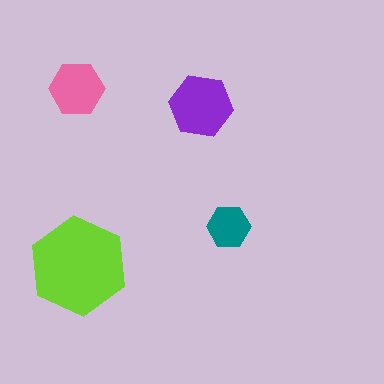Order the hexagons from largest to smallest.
the lime one, the purple one, the pink one, the teal one.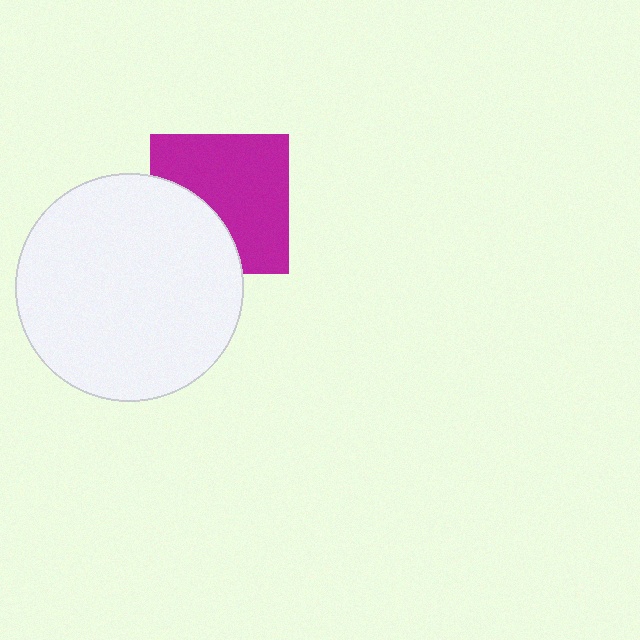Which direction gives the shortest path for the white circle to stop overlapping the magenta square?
Moving toward the lower-left gives the shortest separation.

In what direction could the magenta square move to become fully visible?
The magenta square could move toward the upper-right. That would shift it out from behind the white circle entirely.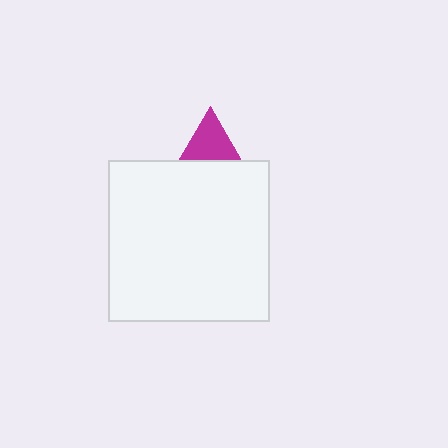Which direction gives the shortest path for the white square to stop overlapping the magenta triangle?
Moving down gives the shortest separation.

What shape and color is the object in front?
The object in front is a white square.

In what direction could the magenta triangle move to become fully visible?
The magenta triangle could move up. That would shift it out from behind the white square entirely.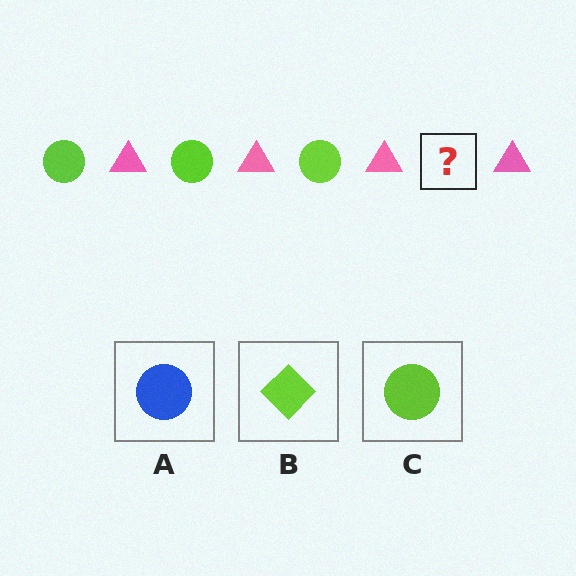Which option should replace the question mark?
Option C.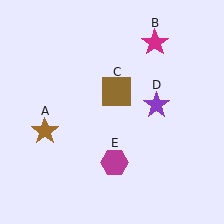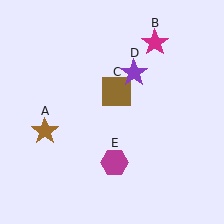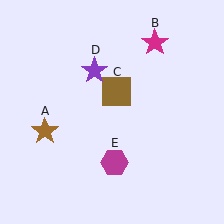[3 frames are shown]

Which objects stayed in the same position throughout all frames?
Brown star (object A) and magenta star (object B) and brown square (object C) and magenta hexagon (object E) remained stationary.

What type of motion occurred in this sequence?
The purple star (object D) rotated counterclockwise around the center of the scene.